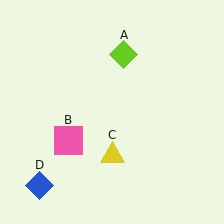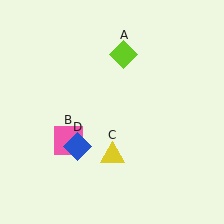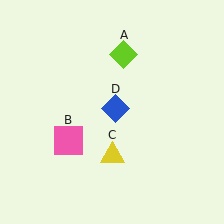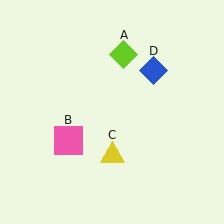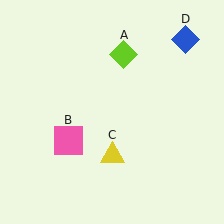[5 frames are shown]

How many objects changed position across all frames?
1 object changed position: blue diamond (object D).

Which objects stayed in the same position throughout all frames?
Lime diamond (object A) and pink square (object B) and yellow triangle (object C) remained stationary.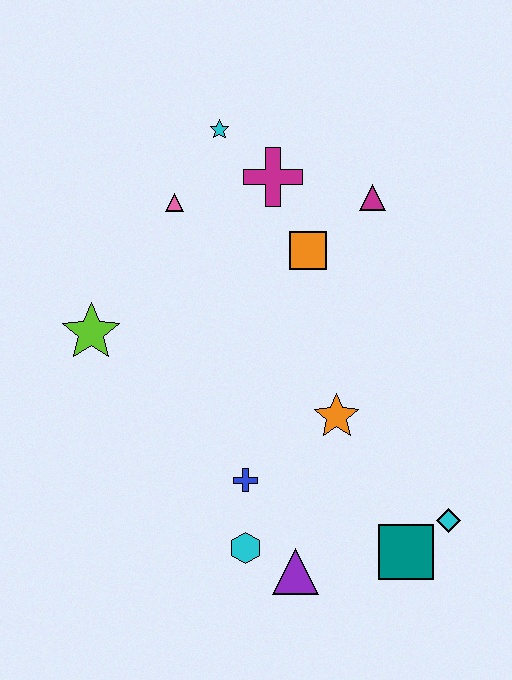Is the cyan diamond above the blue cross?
No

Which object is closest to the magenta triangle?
The orange square is closest to the magenta triangle.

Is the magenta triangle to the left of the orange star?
No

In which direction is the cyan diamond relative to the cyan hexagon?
The cyan diamond is to the right of the cyan hexagon.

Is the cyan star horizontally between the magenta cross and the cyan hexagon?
No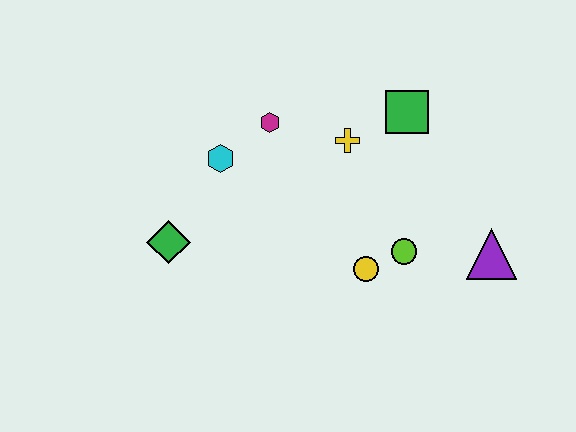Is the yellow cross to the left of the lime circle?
Yes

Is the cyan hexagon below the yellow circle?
No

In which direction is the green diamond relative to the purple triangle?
The green diamond is to the left of the purple triangle.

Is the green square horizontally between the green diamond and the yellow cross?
No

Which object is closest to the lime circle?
The yellow circle is closest to the lime circle.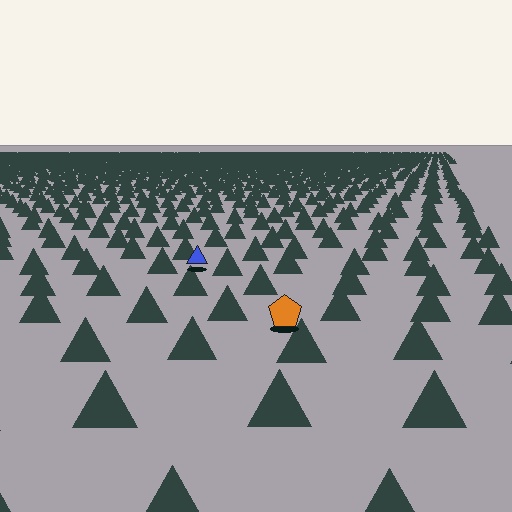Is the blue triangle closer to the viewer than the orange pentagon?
No. The orange pentagon is closer — you can tell from the texture gradient: the ground texture is coarser near it.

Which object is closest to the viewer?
The orange pentagon is closest. The texture marks near it are larger and more spread out.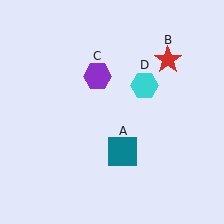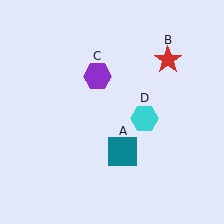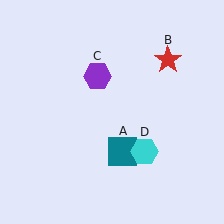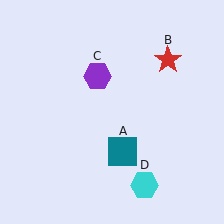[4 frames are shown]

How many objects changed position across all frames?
1 object changed position: cyan hexagon (object D).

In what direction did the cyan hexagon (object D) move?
The cyan hexagon (object D) moved down.